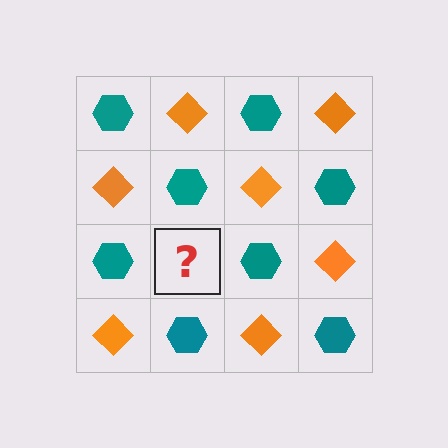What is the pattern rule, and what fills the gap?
The rule is that it alternates teal hexagon and orange diamond in a checkerboard pattern. The gap should be filled with an orange diamond.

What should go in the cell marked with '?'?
The missing cell should contain an orange diamond.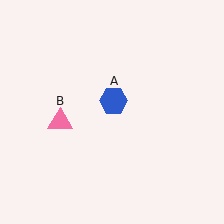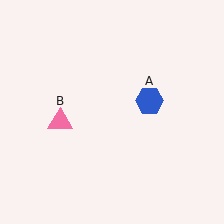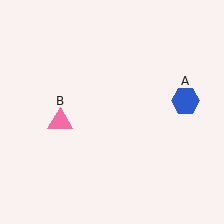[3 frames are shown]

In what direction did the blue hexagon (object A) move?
The blue hexagon (object A) moved right.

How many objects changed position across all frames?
1 object changed position: blue hexagon (object A).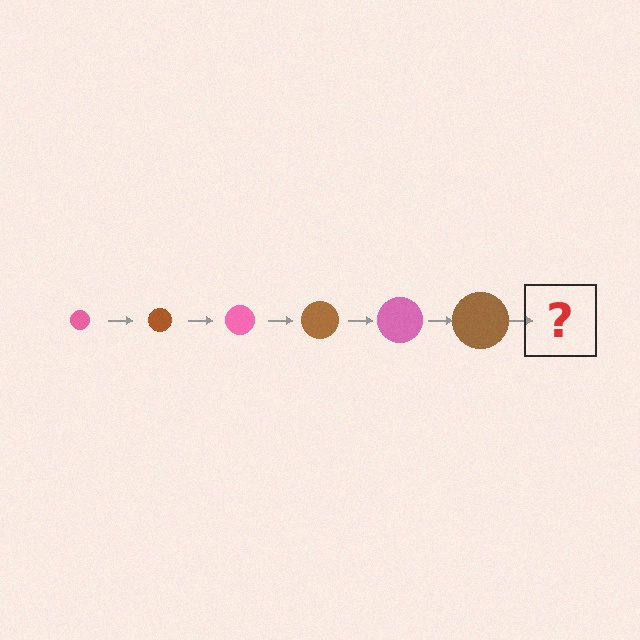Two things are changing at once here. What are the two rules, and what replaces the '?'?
The two rules are that the circle grows larger each step and the color cycles through pink and brown. The '?' should be a pink circle, larger than the previous one.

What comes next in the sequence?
The next element should be a pink circle, larger than the previous one.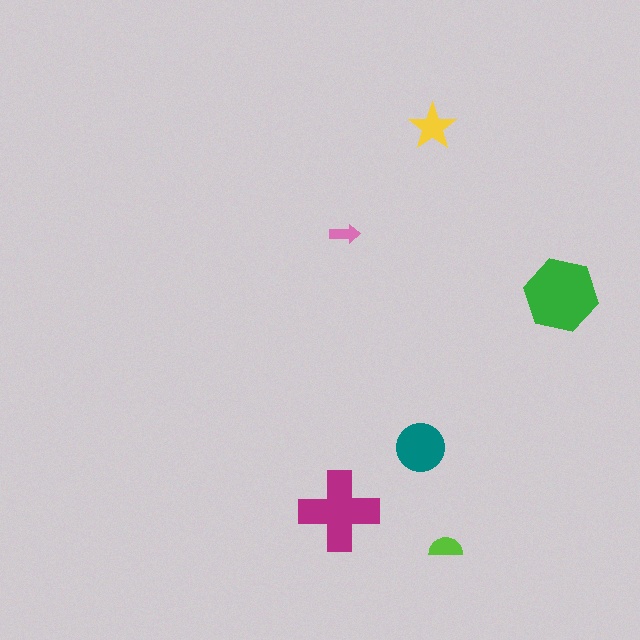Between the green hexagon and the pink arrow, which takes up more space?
The green hexagon.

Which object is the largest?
The green hexagon.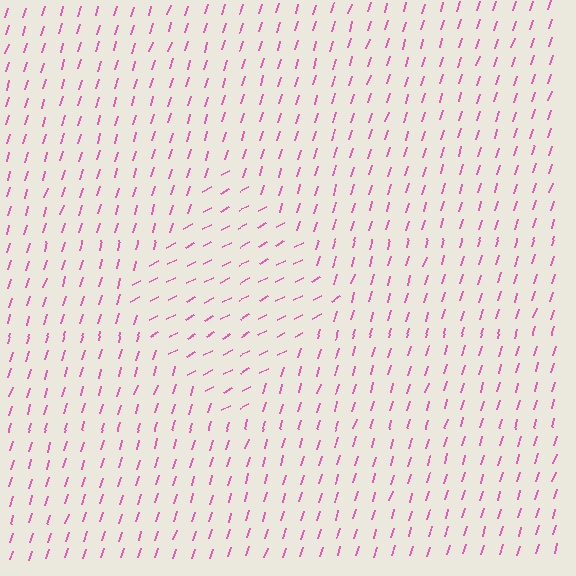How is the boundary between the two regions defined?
The boundary is defined purely by a change in line orientation (approximately 45 degrees difference). All lines are the same color and thickness.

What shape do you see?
I see a diamond.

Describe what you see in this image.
The image is filled with small pink line segments. A diamond region in the image has lines oriented differently from the surrounding lines, creating a visible texture boundary.